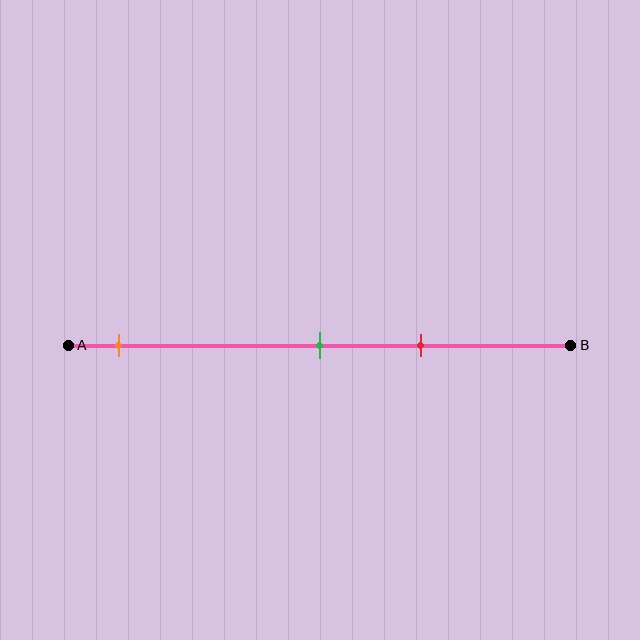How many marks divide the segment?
There are 3 marks dividing the segment.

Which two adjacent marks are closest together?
The green and red marks are the closest adjacent pair.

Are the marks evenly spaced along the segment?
No, the marks are not evenly spaced.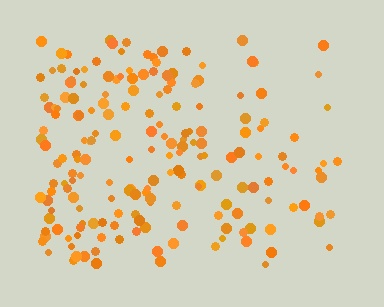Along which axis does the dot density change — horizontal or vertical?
Horizontal.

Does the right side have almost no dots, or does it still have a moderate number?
Still a moderate number, just noticeably fewer than the left.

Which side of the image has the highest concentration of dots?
The left.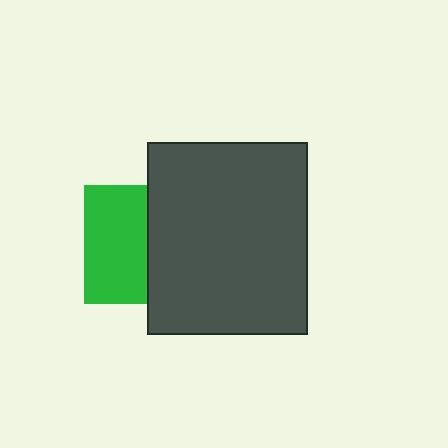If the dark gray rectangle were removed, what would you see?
You would see the complete green square.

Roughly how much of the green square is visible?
About half of it is visible (roughly 54%).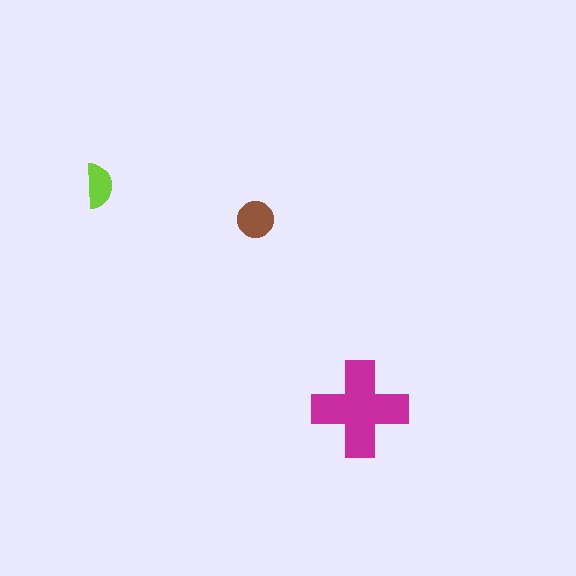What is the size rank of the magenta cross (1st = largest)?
1st.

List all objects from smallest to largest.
The lime semicircle, the brown circle, the magenta cross.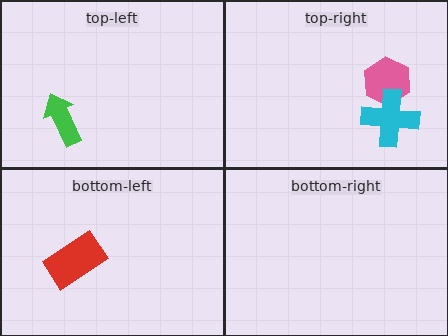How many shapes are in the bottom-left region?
1.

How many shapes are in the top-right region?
2.